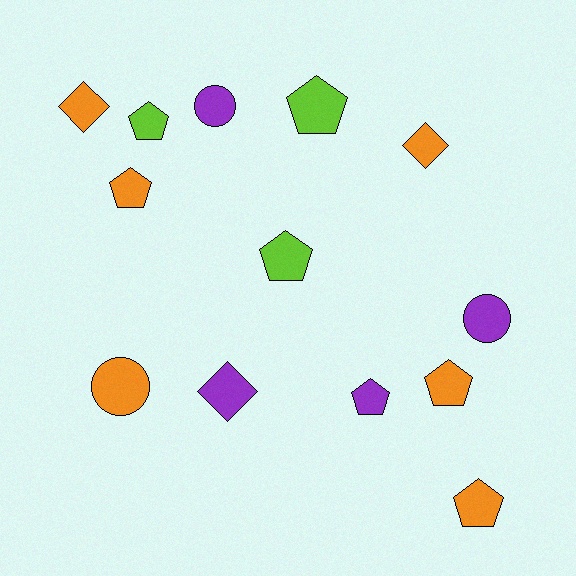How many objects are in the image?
There are 13 objects.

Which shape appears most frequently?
Pentagon, with 7 objects.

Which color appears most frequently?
Orange, with 6 objects.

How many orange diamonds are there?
There are 2 orange diamonds.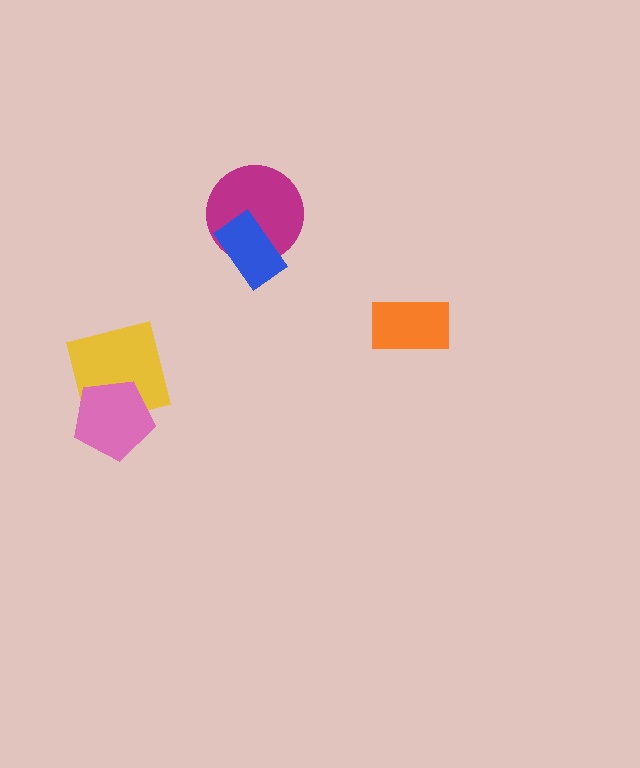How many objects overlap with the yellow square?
1 object overlaps with the yellow square.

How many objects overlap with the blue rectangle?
1 object overlaps with the blue rectangle.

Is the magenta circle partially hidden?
Yes, it is partially covered by another shape.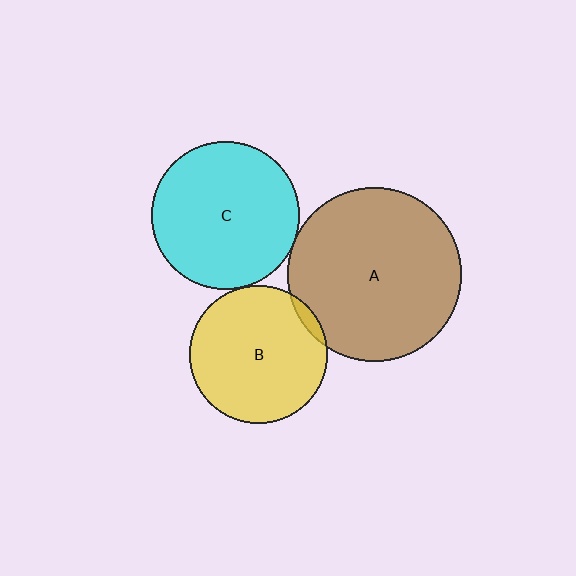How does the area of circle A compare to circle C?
Approximately 1.4 times.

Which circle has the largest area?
Circle A (brown).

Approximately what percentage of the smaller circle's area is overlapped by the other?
Approximately 5%.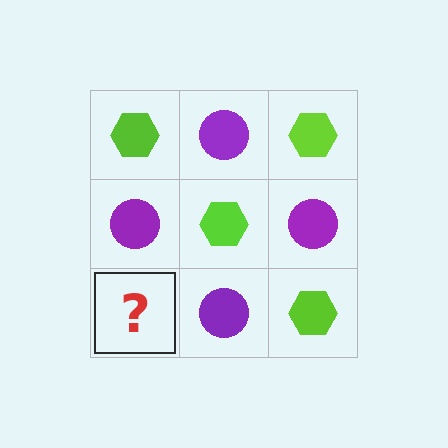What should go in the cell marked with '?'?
The missing cell should contain a lime hexagon.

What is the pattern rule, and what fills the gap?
The rule is that it alternates lime hexagon and purple circle in a checkerboard pattern. The gap should be filled with a lime hexagon.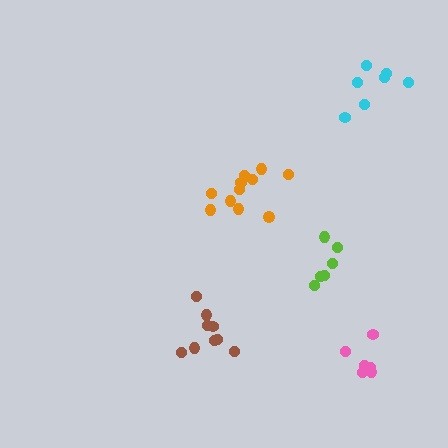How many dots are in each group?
Group 1: 6 dots, Group 2: 6 dots, Group 3: 11 dots, Group 4: 9 dots, Group 5: 7 dots (39 total).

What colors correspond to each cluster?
The clusters are colored: lime, pink, orange, brown, cyan.